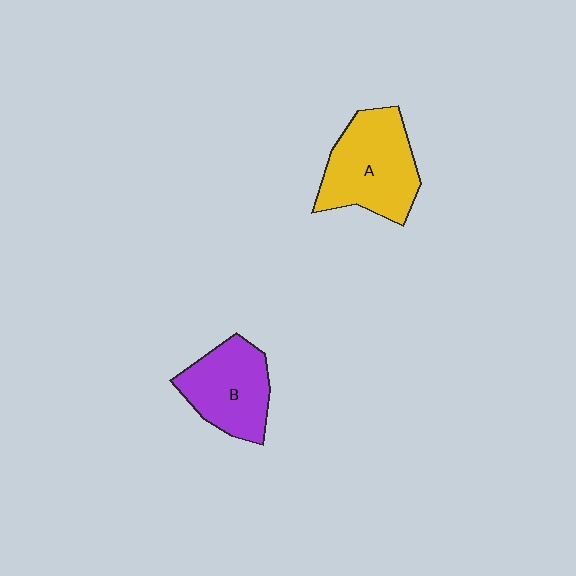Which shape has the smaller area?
Shape B (purple).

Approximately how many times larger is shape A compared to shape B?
Approximately 1.2 times.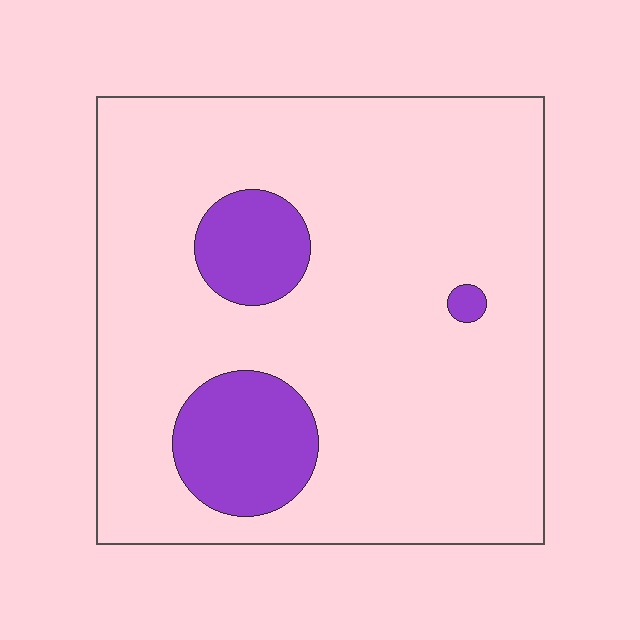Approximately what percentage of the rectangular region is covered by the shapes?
Approximately 15%.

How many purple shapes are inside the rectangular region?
3.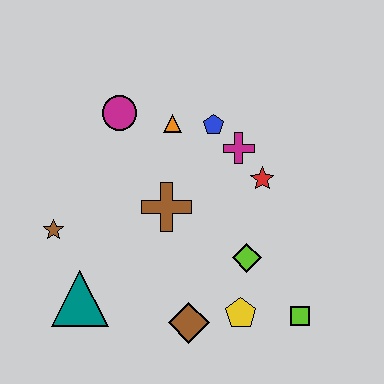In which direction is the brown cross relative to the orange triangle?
The brown cross is below the orange triangle.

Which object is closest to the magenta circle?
The orange triangle is closest to the magenta circle.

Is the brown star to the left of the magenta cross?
Yes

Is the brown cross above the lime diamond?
Yes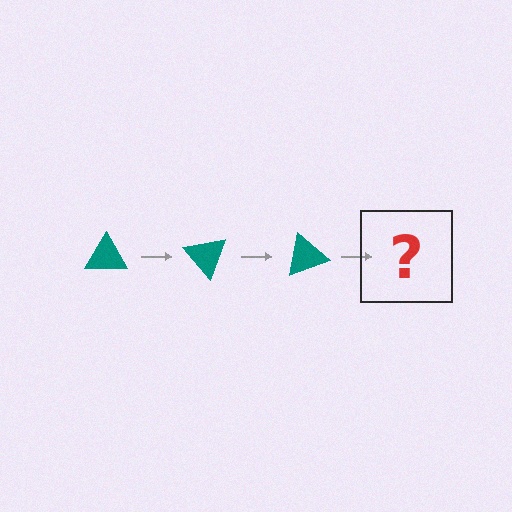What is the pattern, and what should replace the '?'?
The pattern is that the triangle rotates 50 degrees each step. The '?' should be a teal triangle rotated 150 degrees.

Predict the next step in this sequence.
The next step is a teal triangle rotated 150 degrees.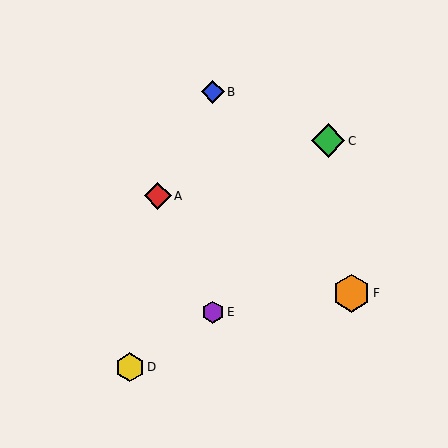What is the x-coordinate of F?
Object F is at x≈351.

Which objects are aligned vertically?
Objects B, E are aligned vertically.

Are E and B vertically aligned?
Yes, both are at x≈213.